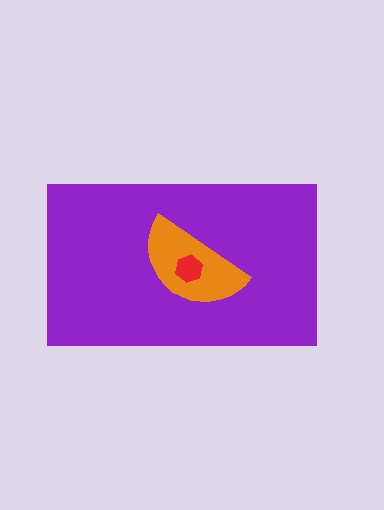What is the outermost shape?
The purple rectangle.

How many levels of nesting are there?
3.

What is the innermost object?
The red hexagon.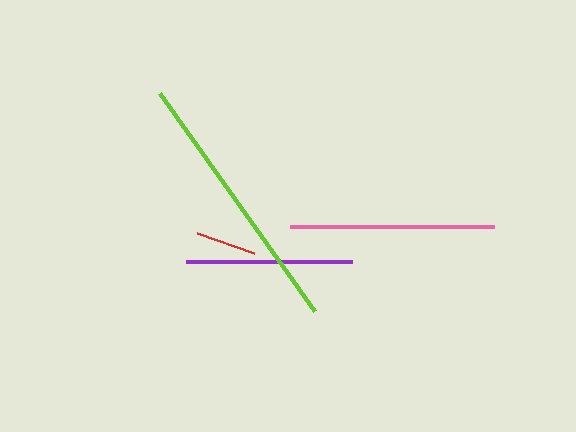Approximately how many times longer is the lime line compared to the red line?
The lime line is approximately 4.4 times the length of the red line.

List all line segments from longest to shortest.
From longest to shortest: lime, pink, purple, red.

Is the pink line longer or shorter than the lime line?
The lime line is longer than the pink line.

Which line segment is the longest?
The lime line is the longest at approximately 267 pixels.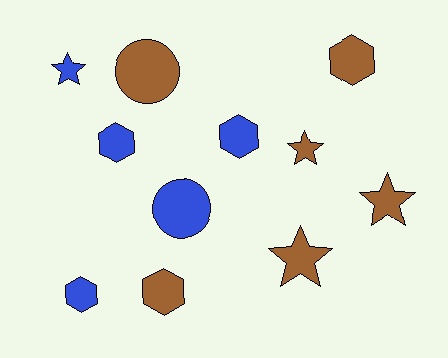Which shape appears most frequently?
Hexagon, with 5 objects.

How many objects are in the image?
There are 11 objects.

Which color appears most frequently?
Brown, with 6 objects.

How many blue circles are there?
There is 1 blue circle.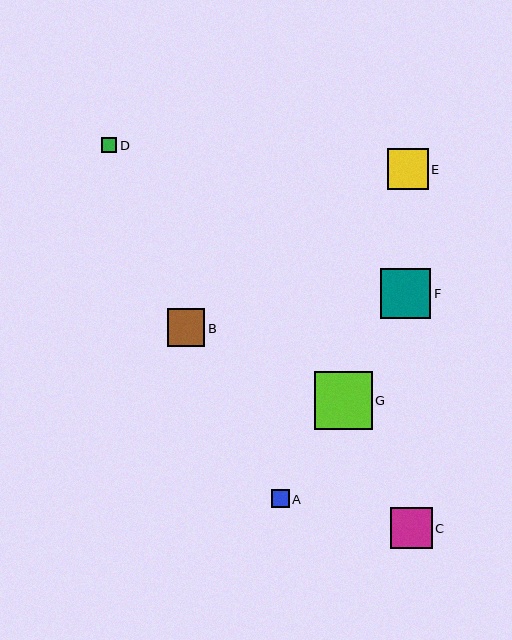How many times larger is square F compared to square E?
Square F is approximately 1.2 times the size of square E.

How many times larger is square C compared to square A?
Square C is approximately 2.3 times the size of square A.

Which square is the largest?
Square G is the largest with a size of approximately 58 pixels.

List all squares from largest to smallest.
From largest to smallest: G, F, C, E, B, A, D.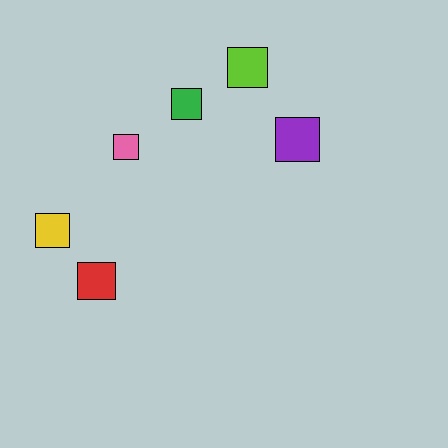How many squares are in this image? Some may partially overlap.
There are 6 squares.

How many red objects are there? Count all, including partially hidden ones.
There is 1 red object.